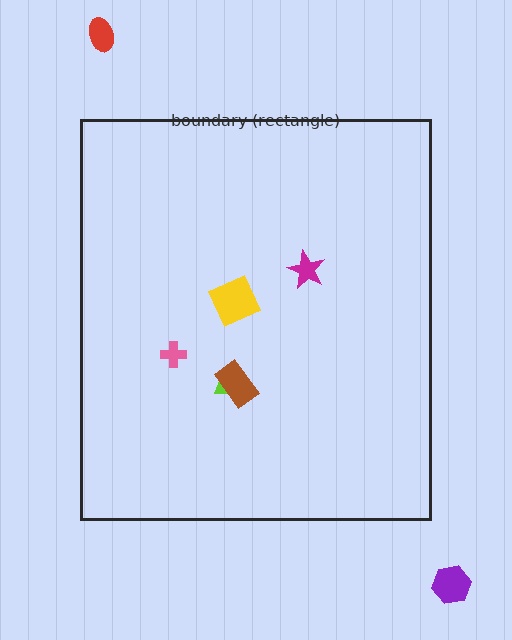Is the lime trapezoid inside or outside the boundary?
Inside.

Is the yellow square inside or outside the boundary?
Inside.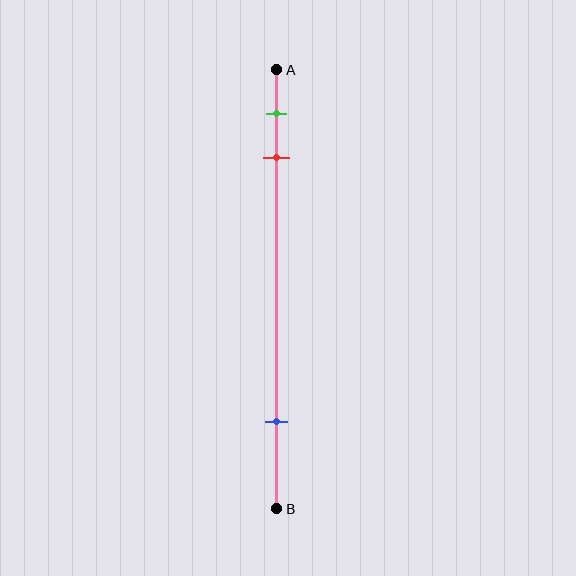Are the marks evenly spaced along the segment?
No, the marks are not evenly spaced.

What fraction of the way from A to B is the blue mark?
The blue mark is approximately 80% (0.8) of the way from A to B.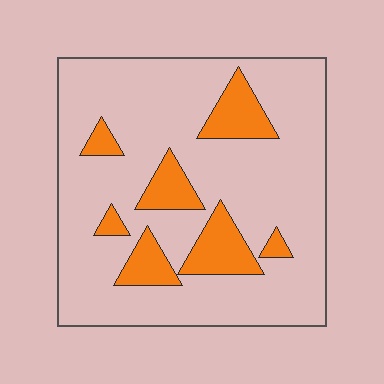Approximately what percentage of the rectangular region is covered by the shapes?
Approximately 20%.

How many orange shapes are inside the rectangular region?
7.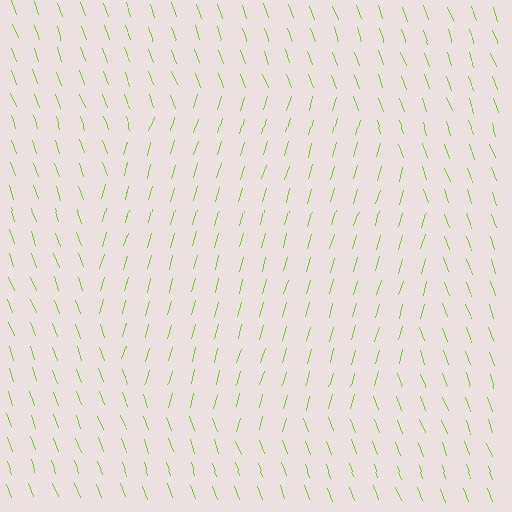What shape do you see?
I see a circle.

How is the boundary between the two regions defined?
The boundary is defined purely by a change in line orientation (approximately 36 degrees difference). All lines are the same color and thickness.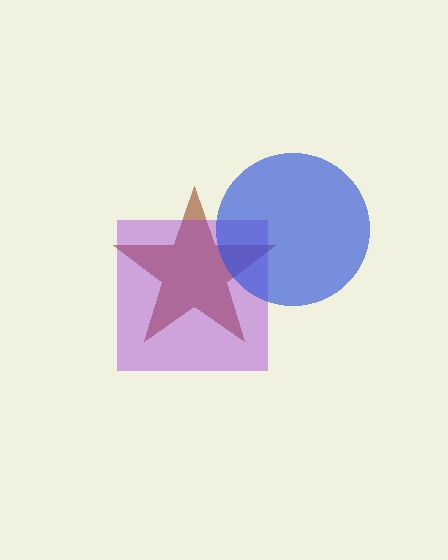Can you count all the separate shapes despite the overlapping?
Yes, there are 3 separate shapes.